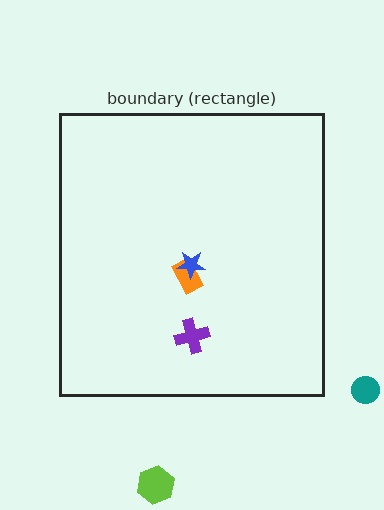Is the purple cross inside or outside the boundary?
Inside.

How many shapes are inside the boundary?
3 inside, 2 outside.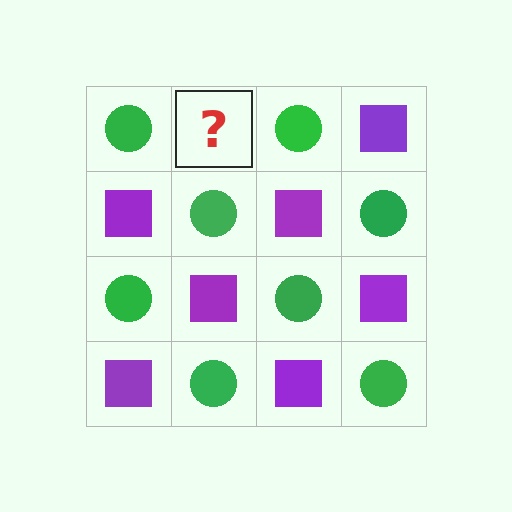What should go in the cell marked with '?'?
The missing cell should contain a purple square.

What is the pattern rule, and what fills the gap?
The rule is that it alternates green circle and purple square in a checkerboard pattern. The gap should be filled with a purple square.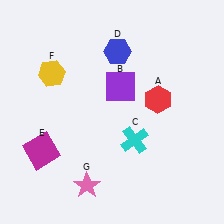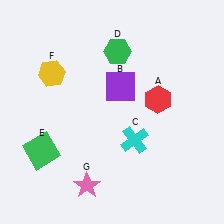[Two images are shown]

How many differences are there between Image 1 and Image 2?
There are 2 differences between the two images.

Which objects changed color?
D changed from blue to green. E changed from magenta to green.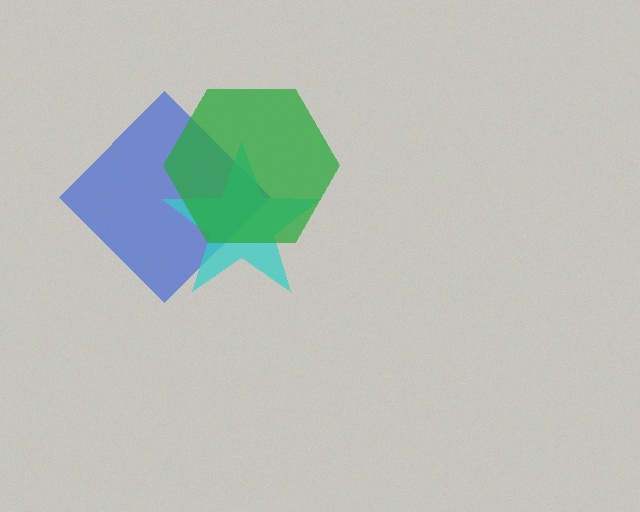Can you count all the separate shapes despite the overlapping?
Yes, there are 3 separate shapes.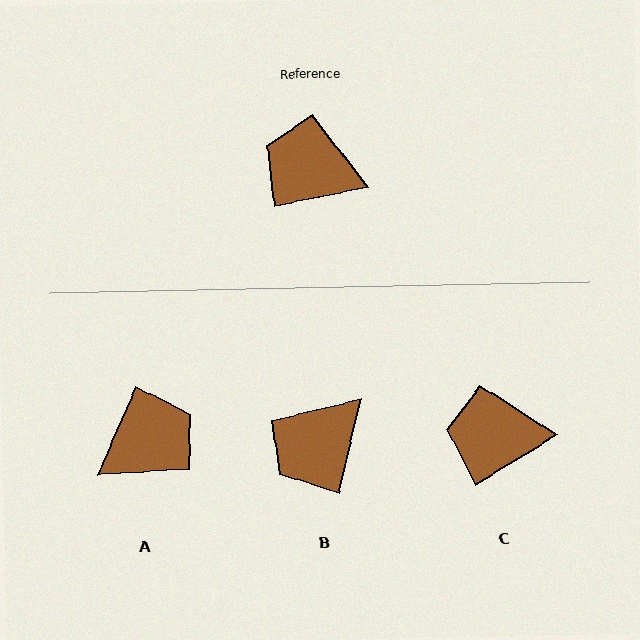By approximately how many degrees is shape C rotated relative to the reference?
Approximately 20 degrees counter-clockwise.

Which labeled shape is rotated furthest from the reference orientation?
A, about 124 degrees away.